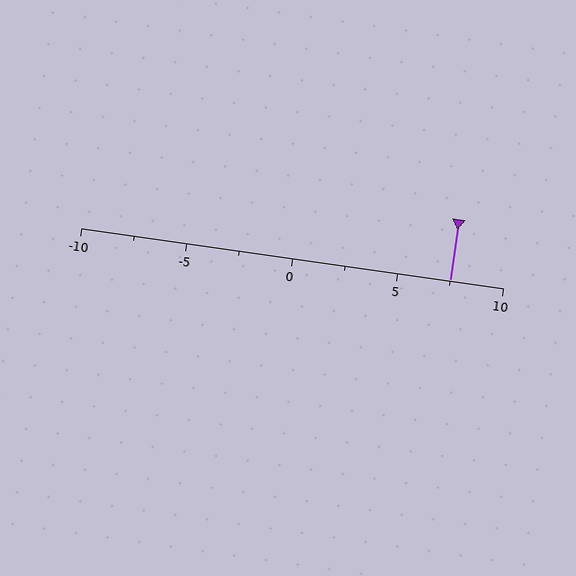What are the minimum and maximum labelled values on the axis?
The axis runs from -10 to 10.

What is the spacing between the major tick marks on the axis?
The major ticks are spaced 5 apart.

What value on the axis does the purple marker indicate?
The marker indicates approximately 7.5.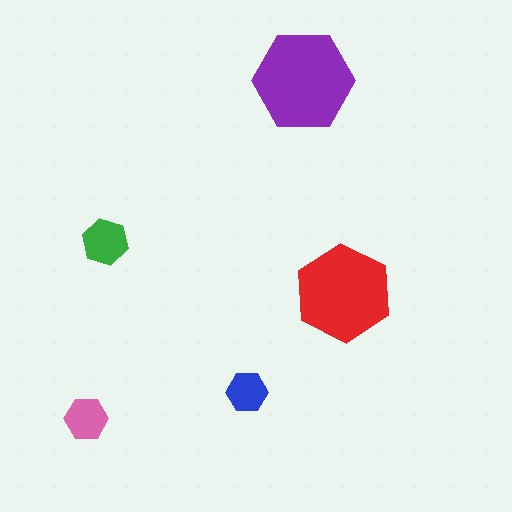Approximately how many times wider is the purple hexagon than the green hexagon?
About 2 times wider.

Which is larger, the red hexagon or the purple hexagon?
The purple one.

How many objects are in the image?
There are 5 objects in the image.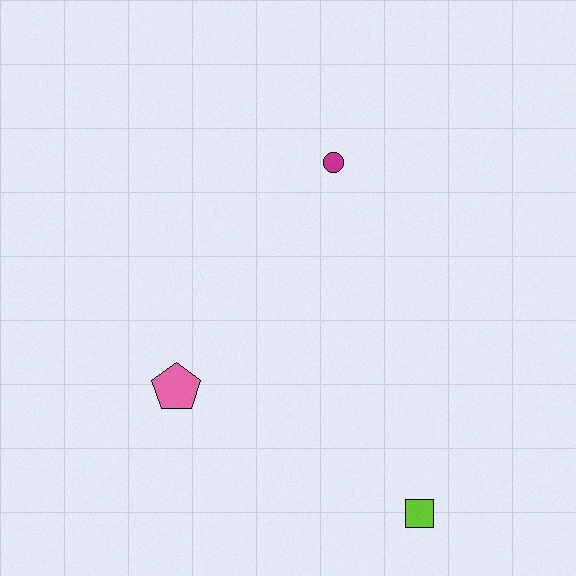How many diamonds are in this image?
There are no diamonds.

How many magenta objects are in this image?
There is 1 magenta object.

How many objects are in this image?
There are 3 objects.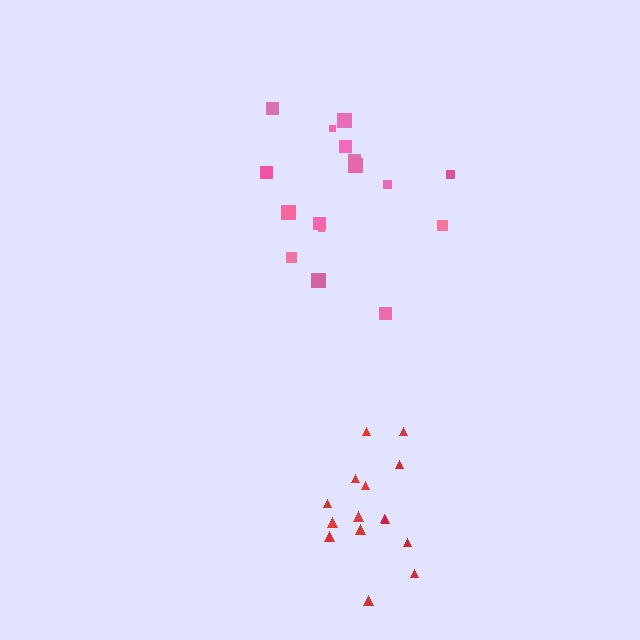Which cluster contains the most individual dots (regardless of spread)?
Pink (16).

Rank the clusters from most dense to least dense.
red, pink.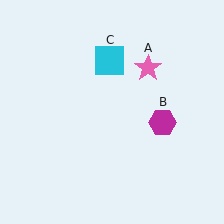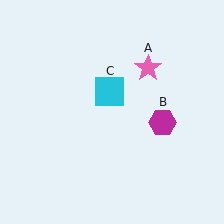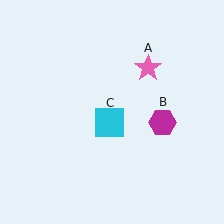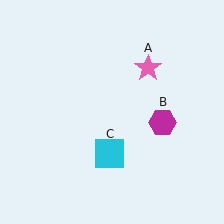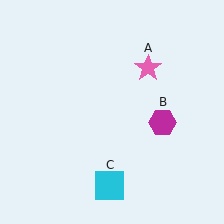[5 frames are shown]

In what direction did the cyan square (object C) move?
The cyan square (object C) moved down.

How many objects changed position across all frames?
1 object changed position: cyan square (object C).